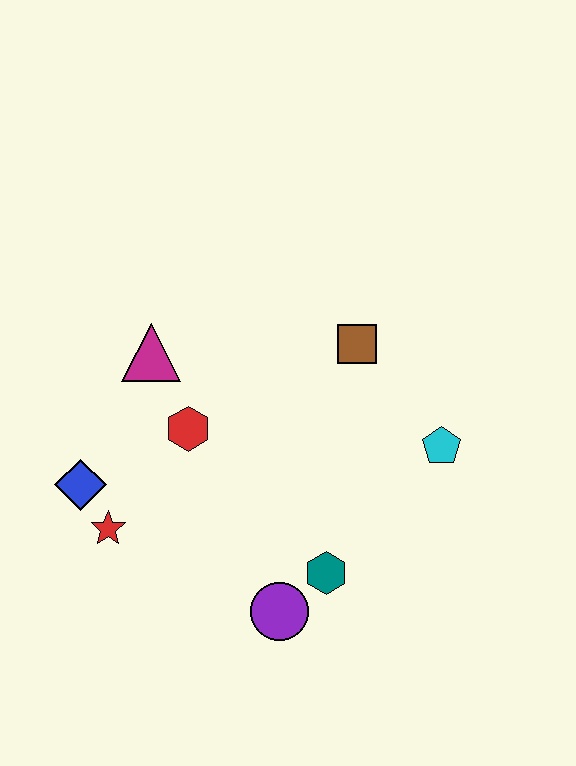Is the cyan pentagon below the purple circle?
No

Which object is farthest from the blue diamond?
The cyan pentagon is farthest from the blue diamond.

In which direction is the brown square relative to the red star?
The brown square is to the right of the red star.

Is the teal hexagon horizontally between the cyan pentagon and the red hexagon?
Yes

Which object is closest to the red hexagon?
The magenta triangle is closest to the red hexagon.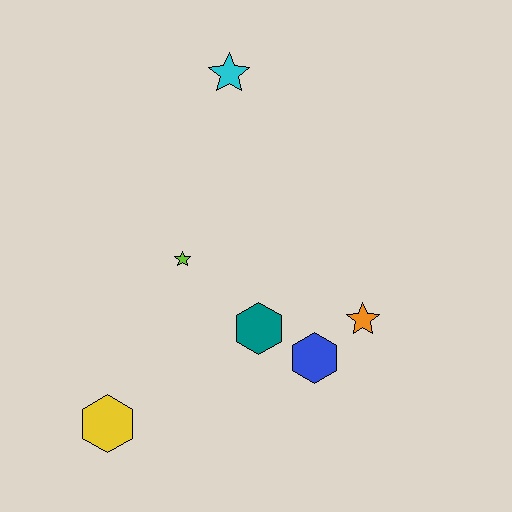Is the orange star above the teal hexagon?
Yes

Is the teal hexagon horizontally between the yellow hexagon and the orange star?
Yes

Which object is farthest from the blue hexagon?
The cyan star is farthest from the blue hexagon.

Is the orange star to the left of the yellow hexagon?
No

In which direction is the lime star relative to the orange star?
The lime star is to the left of the orange star.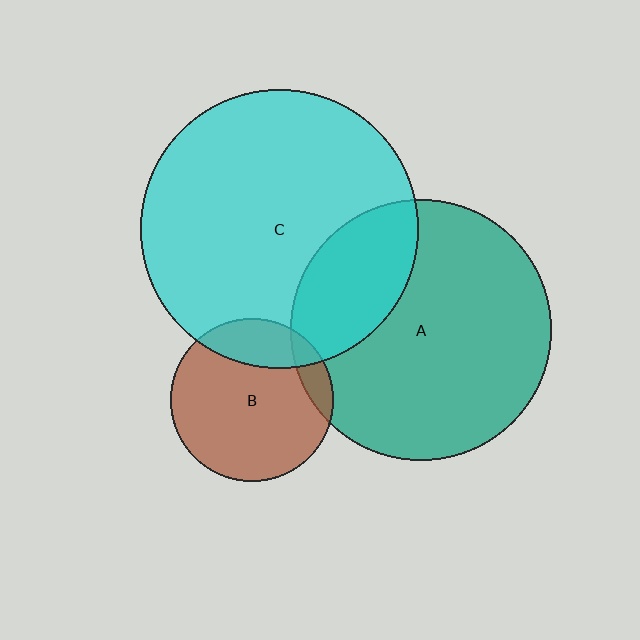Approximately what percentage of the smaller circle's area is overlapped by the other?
Approximately 10%.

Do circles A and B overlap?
Yes.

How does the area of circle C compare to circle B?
Approximately 2.9 times.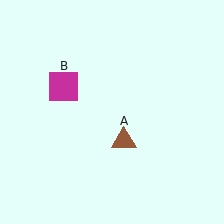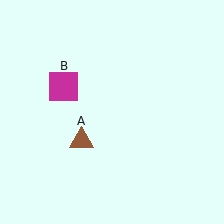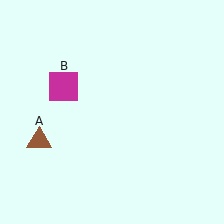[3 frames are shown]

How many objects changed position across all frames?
1 object changed position: brown triangle (object A).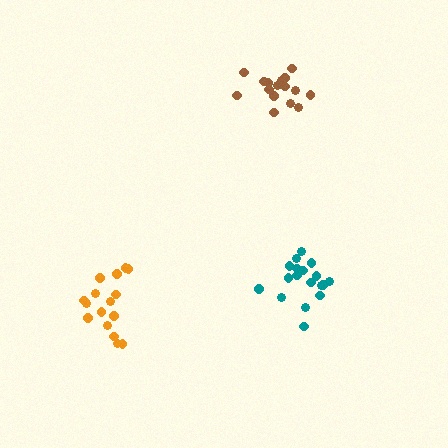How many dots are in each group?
Group 1: 16 dots, Group 2: 16 dots, Group 3: 18 dots (50 total).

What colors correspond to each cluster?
The clusters are colored: orange, brown, teal.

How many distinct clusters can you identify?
There are 3 distinct clusters.